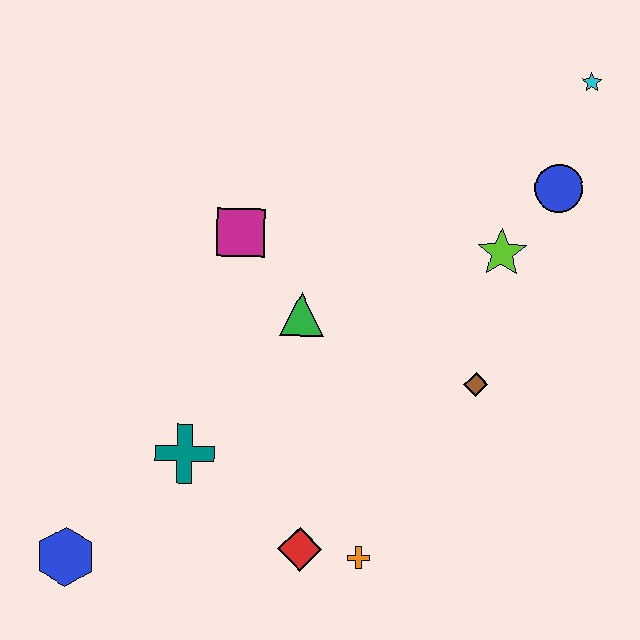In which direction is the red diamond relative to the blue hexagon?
The red diamond is to the right of the blue hexagon.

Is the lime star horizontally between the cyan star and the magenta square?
Yes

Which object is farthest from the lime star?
The blue hexagon is farthest from the lime star.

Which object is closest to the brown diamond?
The lime star is closest to the brown diamond.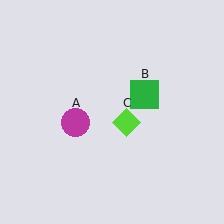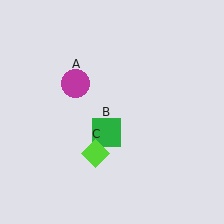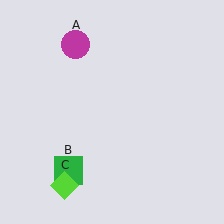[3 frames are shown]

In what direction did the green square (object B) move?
The green square (object B) moved down and to the left.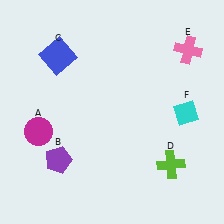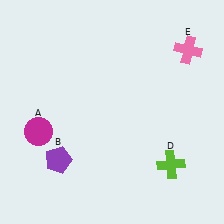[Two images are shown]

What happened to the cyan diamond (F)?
The cyan diamond (F) was removed in Image 2. It was in the bottom-right area of Image 1.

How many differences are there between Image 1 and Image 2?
There are 2 differences between the two images.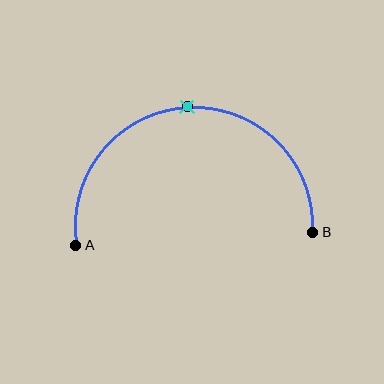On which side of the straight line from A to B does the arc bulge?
The arc bulges above the straight line connecting A and B.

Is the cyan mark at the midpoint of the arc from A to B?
Yes. The cyan mark lies on the arc at equal arc-length from both A and B — it is the arc midpoint.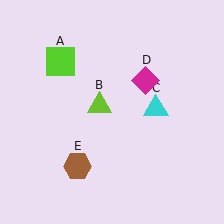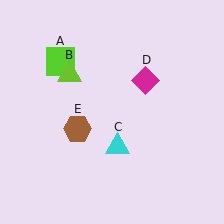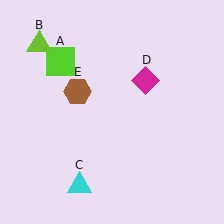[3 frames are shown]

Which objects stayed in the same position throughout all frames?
Lime square (object A) and magenta diamond (object D) remained stationary.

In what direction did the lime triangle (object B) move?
The lime triangle (object B) moved up and to the left.